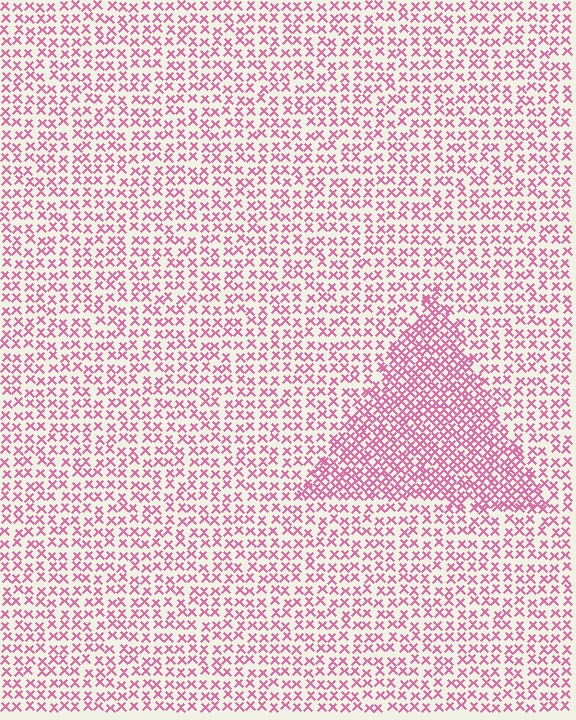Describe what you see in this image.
The image contains small pink elements arranged at two different densities. A triangle-shaped region is visible where the elements are more densely packed than the surrounding area.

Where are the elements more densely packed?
The elements are more densely packed inside the triangle boundary.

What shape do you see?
I see a triangle.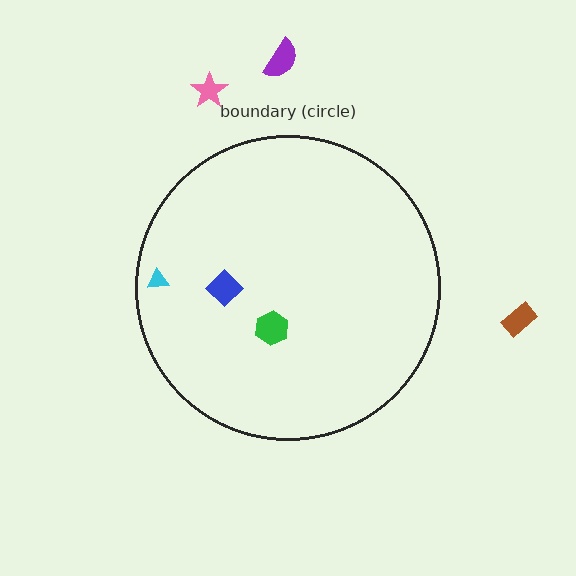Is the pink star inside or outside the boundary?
Outside.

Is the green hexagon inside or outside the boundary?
Inside.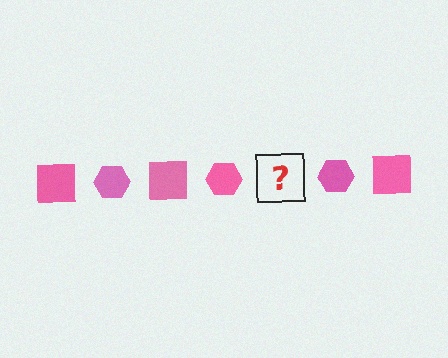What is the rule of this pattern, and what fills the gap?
The rule is that the pattern cycles through square, hexagon shapes in pink. The gap should be filled with a pink square.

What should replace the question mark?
The question mark should be replaced with a pink square.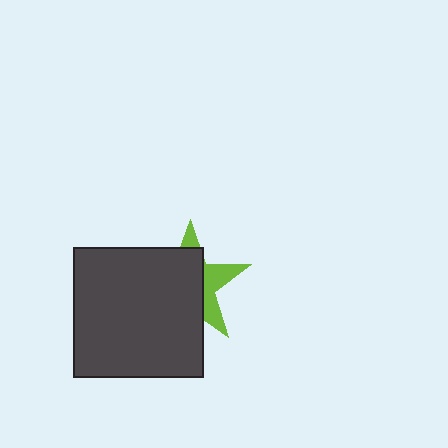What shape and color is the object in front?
The object in front is a dark gray square.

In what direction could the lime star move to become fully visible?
The lime star could move toward the upper-right. That would shift it out from behind the dark gray square entirely.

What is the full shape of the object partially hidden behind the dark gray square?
The partially hidden object is a lime star.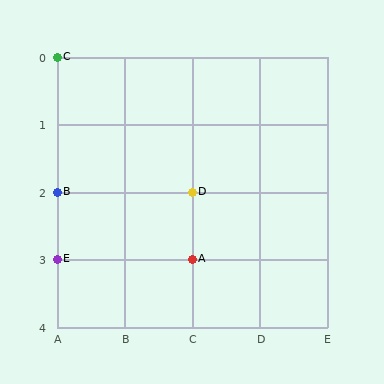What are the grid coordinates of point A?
Point A is at grid coordinates (C, 3).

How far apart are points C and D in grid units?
Points C and D are 2 columns and 2 rows apart (about 2.8 grid units diagonally).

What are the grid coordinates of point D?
Point D is at grid coordinates (C, 2).